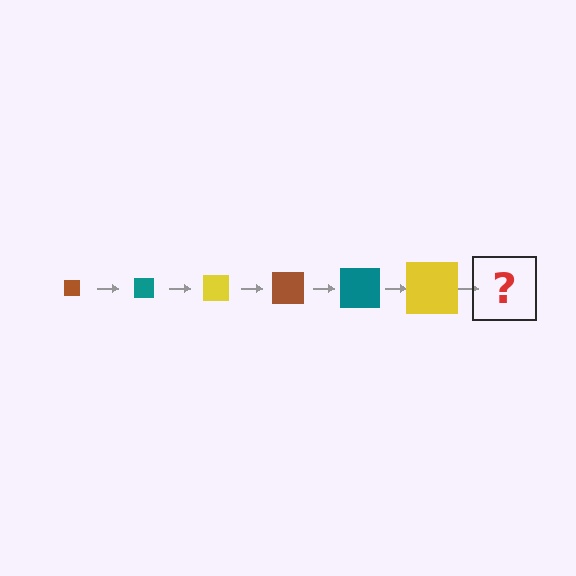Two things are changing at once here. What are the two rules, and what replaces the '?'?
The two rules are that the square grows larger each step and the color cycles through brown, teal, and yellow. The '?' should be a brown square, larger than the previous one.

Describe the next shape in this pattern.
It should be a brown square, larger than the previous one.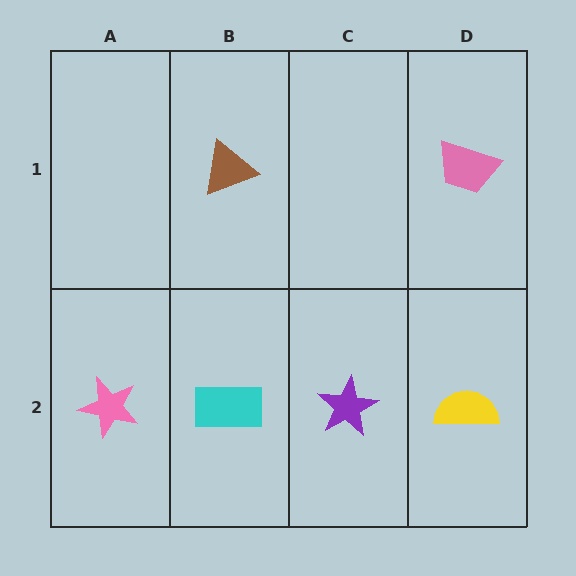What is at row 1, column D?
A pink trapezoid.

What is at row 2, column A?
A pink star.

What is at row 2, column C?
A purple star.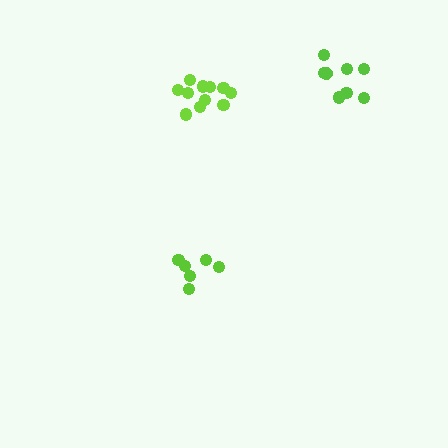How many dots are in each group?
Group 1: 6 dots, Group 2: 11 dots, Group 3: 8 dots (25 total).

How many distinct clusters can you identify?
There are 3 distinct clusters.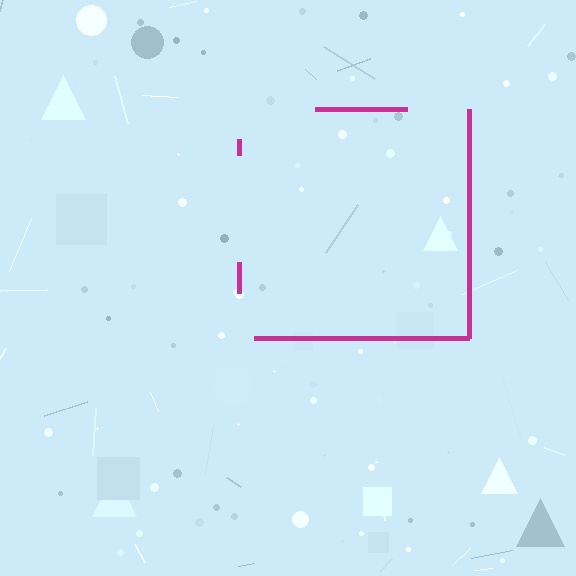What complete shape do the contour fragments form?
The contour fragments form a square.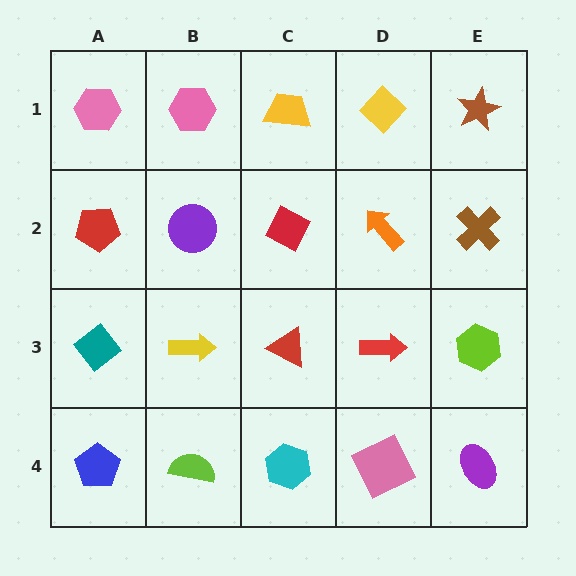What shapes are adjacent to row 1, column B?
A purple circle (row 2, column B), a pink hexagon (row 1, column A), a yellow trapezoid (row 1, column C).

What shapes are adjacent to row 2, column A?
A pink hexagon (row 1, column A), a teal diamond (row 3, column A), a purple circle (row 2, column B).